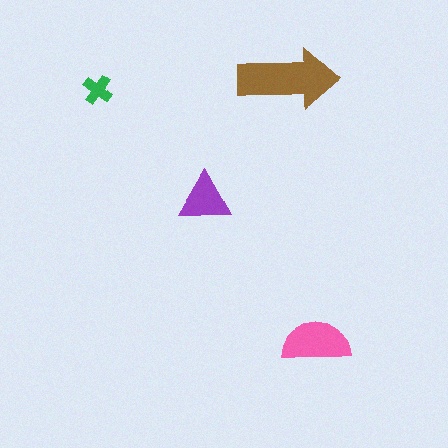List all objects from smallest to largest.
The green cross, the purple triangle, the pink semicircle, the brown arrow.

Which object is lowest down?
The pink semicircle is bottommost.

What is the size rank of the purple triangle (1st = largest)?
3rd.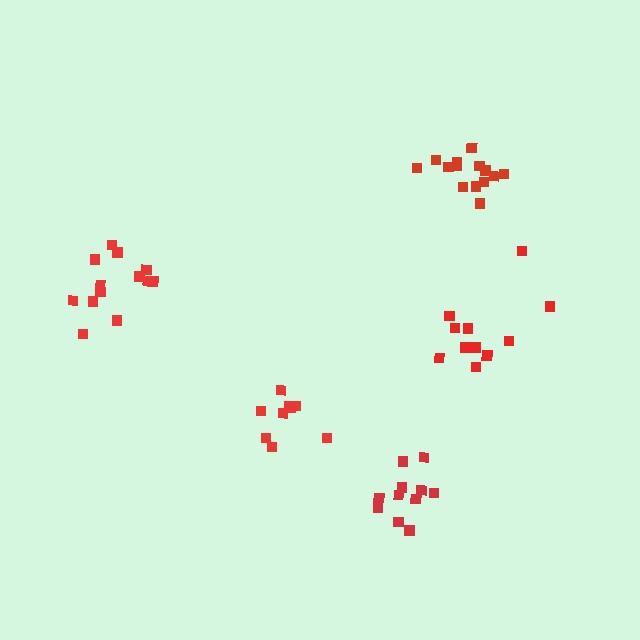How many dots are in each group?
Group 1: 11 dots, Group 2: 14 dots, Group 3: 9 dots, Group 4: 13 dots, Group 5: 11 dots (58 total).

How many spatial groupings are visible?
There are 5 spatial groupings.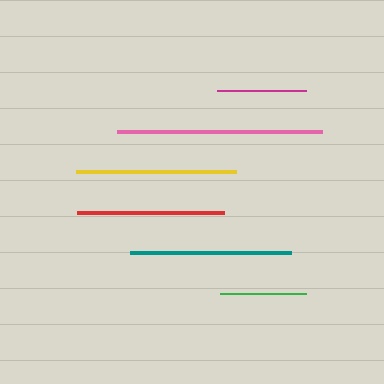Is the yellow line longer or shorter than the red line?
The yellow line is longer than the red line.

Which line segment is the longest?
The pink line is the longest at approximately 205 pixels.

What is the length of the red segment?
The red segment is approximately 147 pixels long.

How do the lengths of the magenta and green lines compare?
The magenta and green lines are approximately the same length.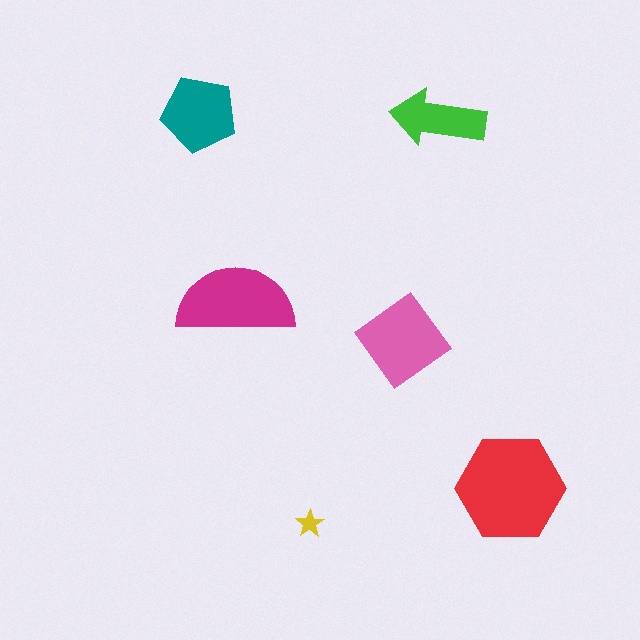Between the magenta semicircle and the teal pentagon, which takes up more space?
The magenta semicircle.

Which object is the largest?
The red hexagon.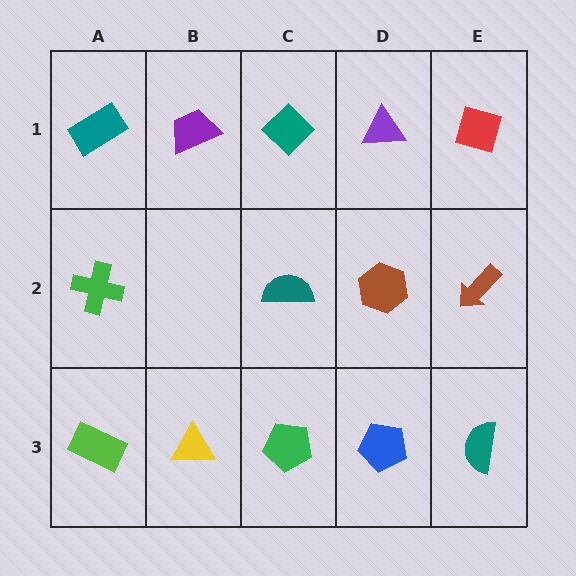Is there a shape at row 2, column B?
No, that cell is empty.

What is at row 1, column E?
A red diamond.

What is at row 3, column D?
A blue pentagon.